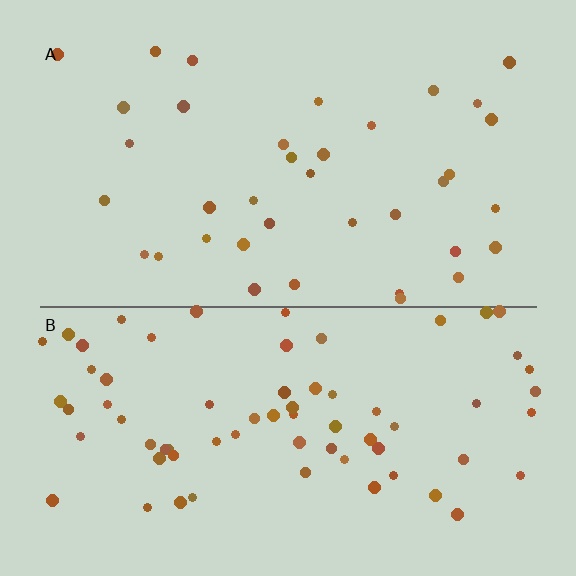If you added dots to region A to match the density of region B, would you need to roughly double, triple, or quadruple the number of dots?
Approximately double.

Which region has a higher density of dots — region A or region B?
B (the bottom).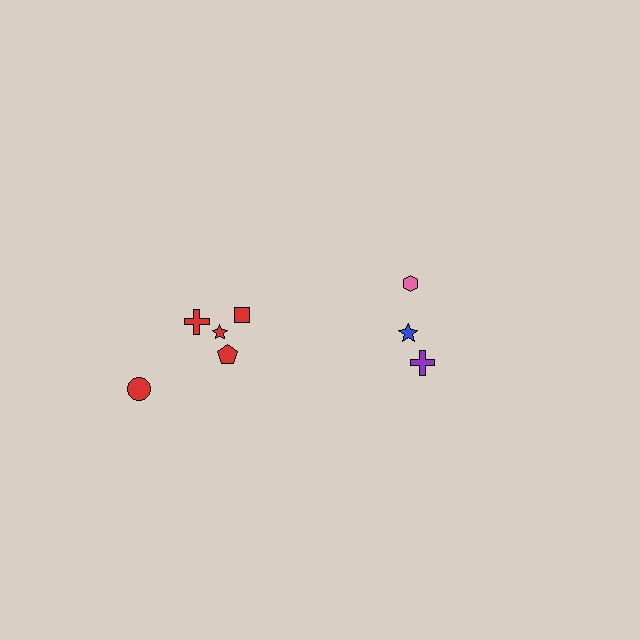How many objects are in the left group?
There are 5 objects.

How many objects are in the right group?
There are 3 objects.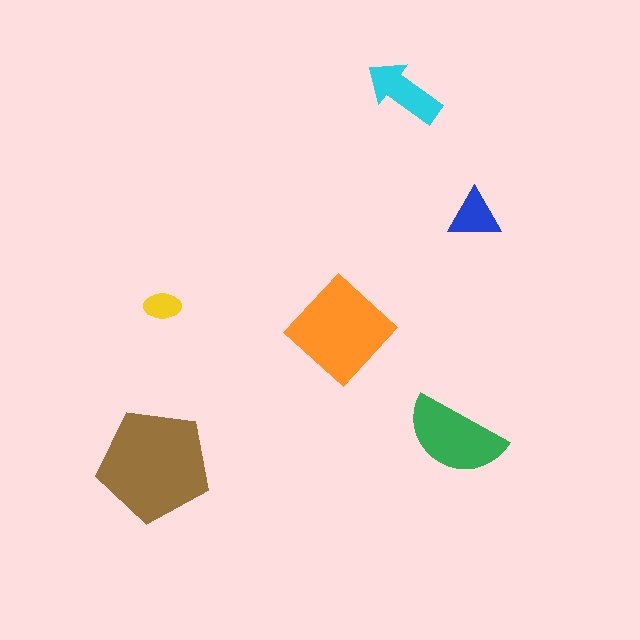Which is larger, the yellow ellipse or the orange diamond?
The orange diamond.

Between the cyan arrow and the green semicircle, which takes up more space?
The green semicircle.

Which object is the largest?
The brown pentagon.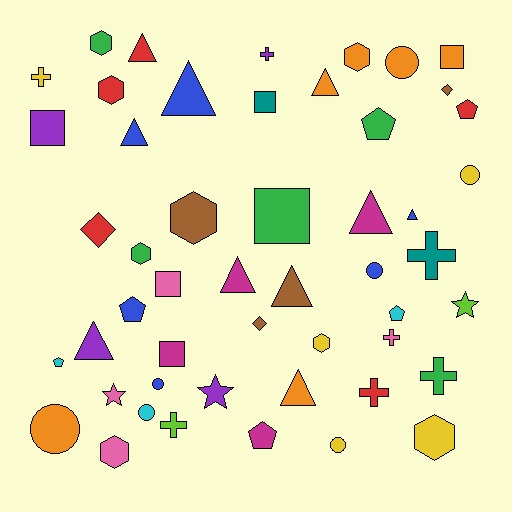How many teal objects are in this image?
There are 2 teal objects.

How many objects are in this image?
There are 50 objects.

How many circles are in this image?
There are 7 circles.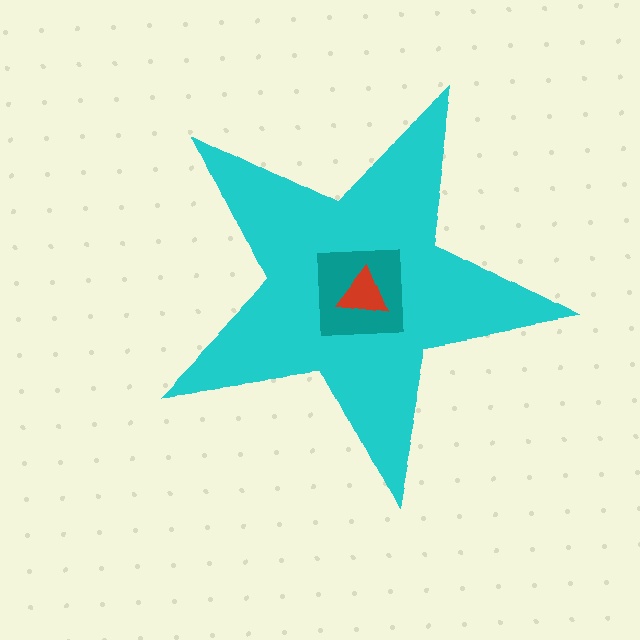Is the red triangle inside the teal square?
Yes.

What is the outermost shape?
The cyan star.